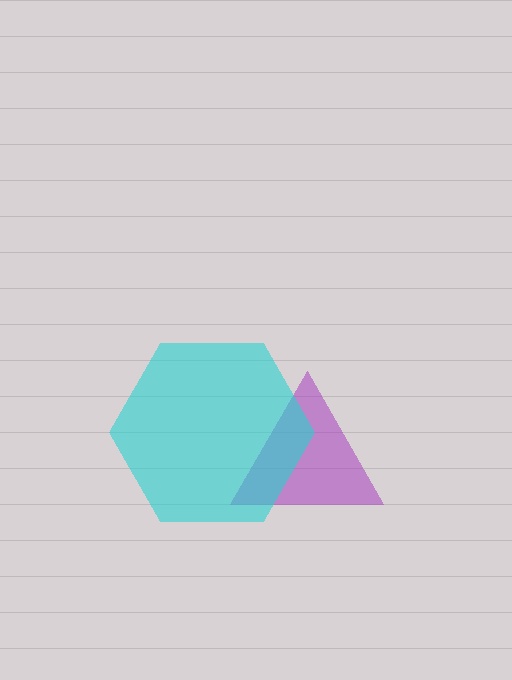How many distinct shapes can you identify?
There are 2 distinct shapes: a purple triangle, a cyan hexagon.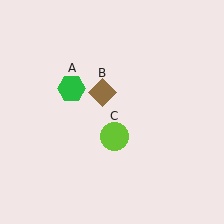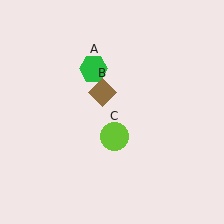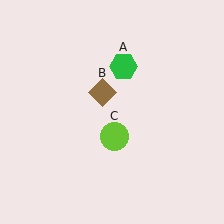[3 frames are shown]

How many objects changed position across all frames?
1 object changed position: green hexagon (object A).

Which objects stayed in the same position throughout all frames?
Brown diamond (object B) and lime circle (object C) remained stationary.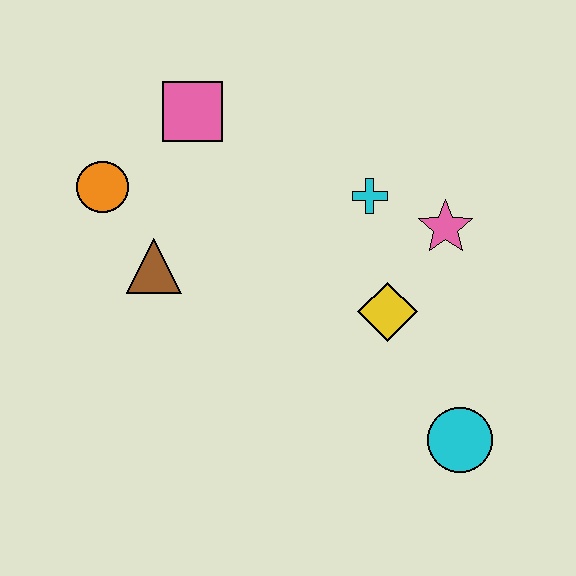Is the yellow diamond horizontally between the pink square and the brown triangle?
No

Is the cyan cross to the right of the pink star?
No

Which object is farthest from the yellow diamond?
The orange circle is farthest from the yellow diamond.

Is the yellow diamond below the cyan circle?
No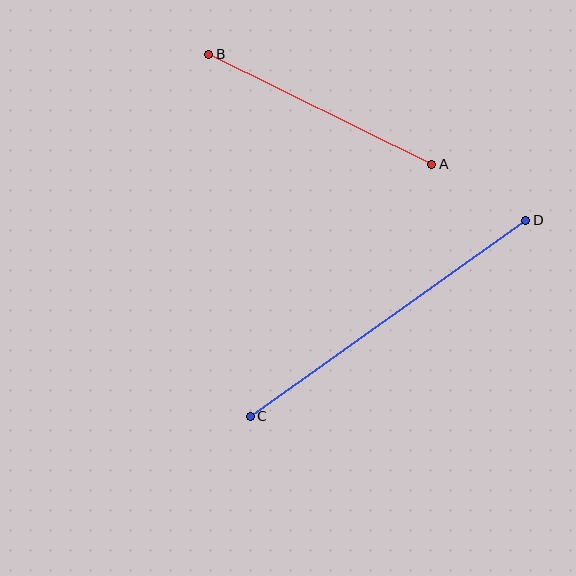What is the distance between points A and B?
The distance is approximately 249 pixels.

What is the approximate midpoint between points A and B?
The midpoint is at approximately (320, 109) pixels.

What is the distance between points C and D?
The distance is approximately 338 pixels.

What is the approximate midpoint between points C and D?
The midpoint is at approximately (388, 318) pixels.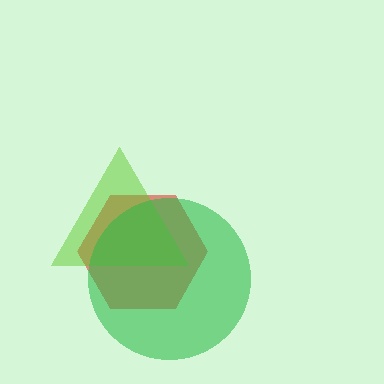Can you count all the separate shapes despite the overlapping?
Yes, there are 3 separate shapes.